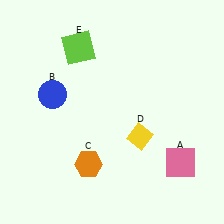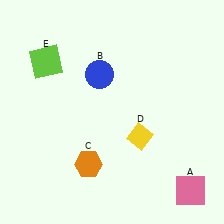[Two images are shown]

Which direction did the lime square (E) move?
The lime square (E) moved left.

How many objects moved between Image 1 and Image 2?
3 objects moved between the two images.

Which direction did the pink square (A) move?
The pink square (A) moved down.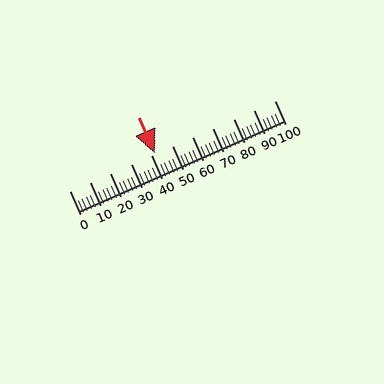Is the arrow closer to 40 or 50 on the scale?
The arrow is closer to 40.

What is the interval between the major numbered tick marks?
The major tick marks are spaced 10 units apart.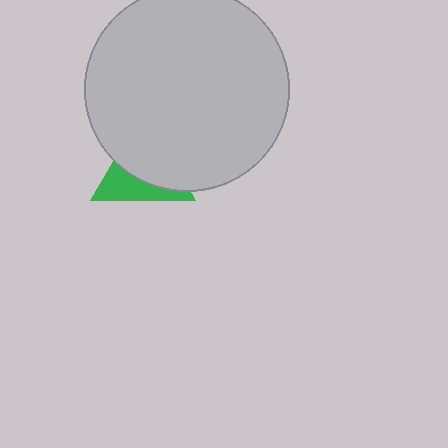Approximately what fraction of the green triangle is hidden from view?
Roughly 60% of the green triangle is hidden behind the light gray circle.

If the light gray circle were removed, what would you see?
You would see the complete green triangle.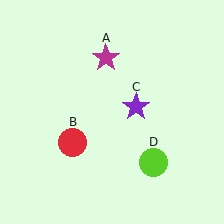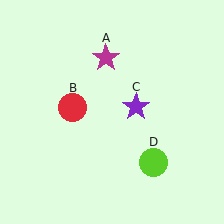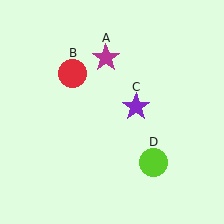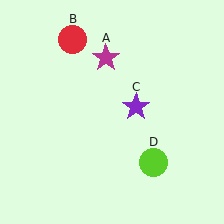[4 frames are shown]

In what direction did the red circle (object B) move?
The red circle (object B) moved up.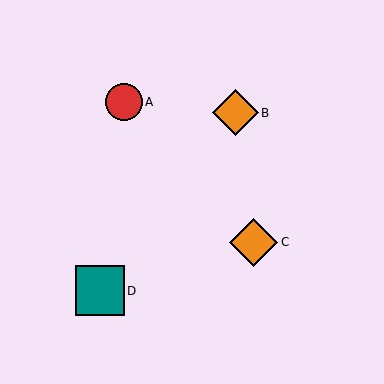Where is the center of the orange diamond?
The center of the orange diamond is at (254, 242).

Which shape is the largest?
The teal square (labeled D) is the largest.